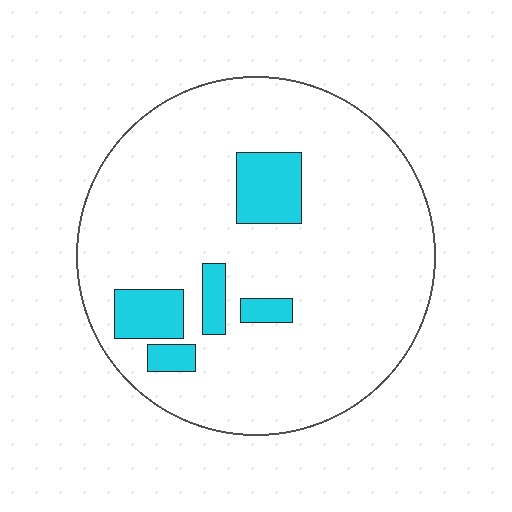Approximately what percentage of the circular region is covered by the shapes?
Approximately 10%.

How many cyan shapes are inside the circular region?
5.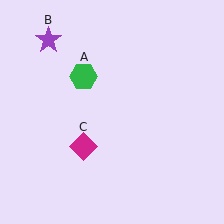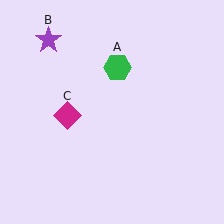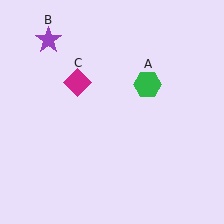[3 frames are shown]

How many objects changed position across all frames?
2 objects changed position: green hexagon (object A), magenta diamond (object C).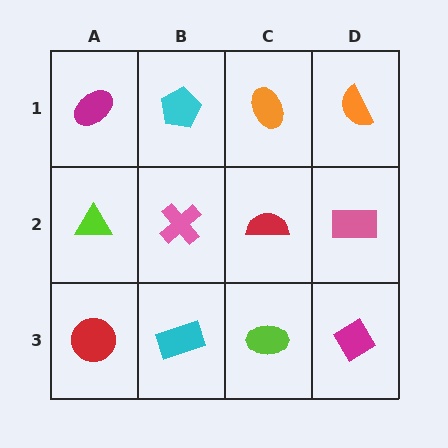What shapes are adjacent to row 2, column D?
An orange semicircle (row 1, column D), a magenta diamond (row 3, column D), a red semicircle (row 2, column C).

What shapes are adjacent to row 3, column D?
A pink rectangle (row 2, column D), a lime ellipse (row 3, column C).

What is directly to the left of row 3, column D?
A lime ellipse.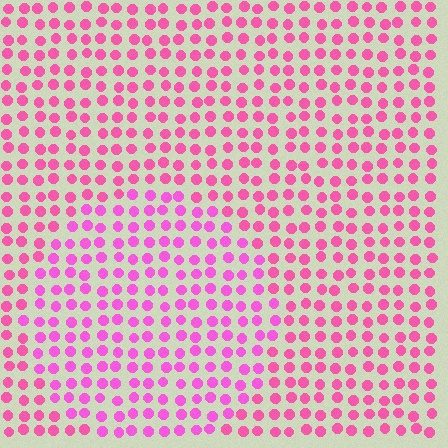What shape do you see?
I see a circle.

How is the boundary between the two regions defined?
The boundary is defined purely by a slight shift in hue (about 20 degrees). Spacing, size, and orientation are identical on both sides.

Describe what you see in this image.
The image is filled with small pink elements in a uniform arrangement. A circle-shaped region is visible where the elements are tinted to a slightly different hue, forming a subtle color boundary.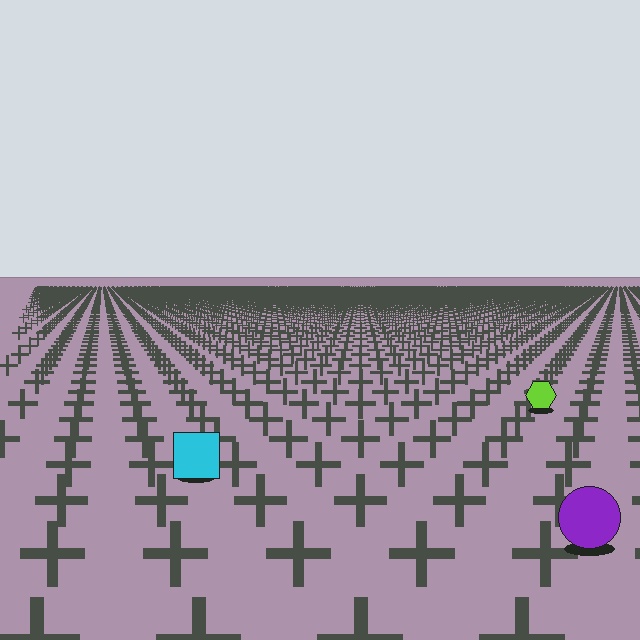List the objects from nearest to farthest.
From nearest to farthest: the purple circle, the cyan square, the lime hexagon.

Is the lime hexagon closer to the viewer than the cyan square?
No. The cyan square is closer — you can tell from the texture gradient: the ground texture is coarser near it.